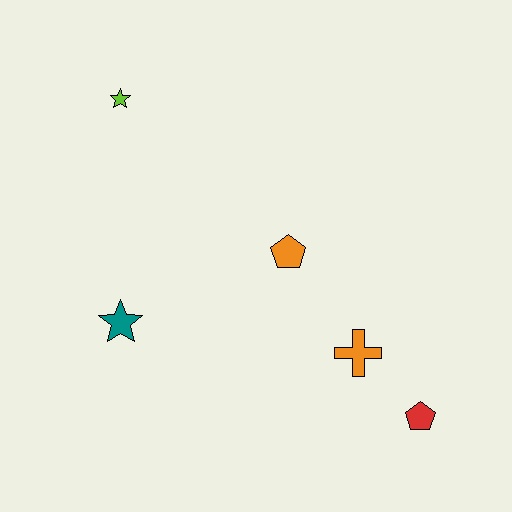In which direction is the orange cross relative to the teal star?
The orange cross is to the right of the teal star.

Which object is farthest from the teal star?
The red pentagon is farthest from the teal star.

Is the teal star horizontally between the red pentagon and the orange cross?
No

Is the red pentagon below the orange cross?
Yes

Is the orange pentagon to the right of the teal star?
Yes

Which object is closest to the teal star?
The orange pentagon is closest to the teal star.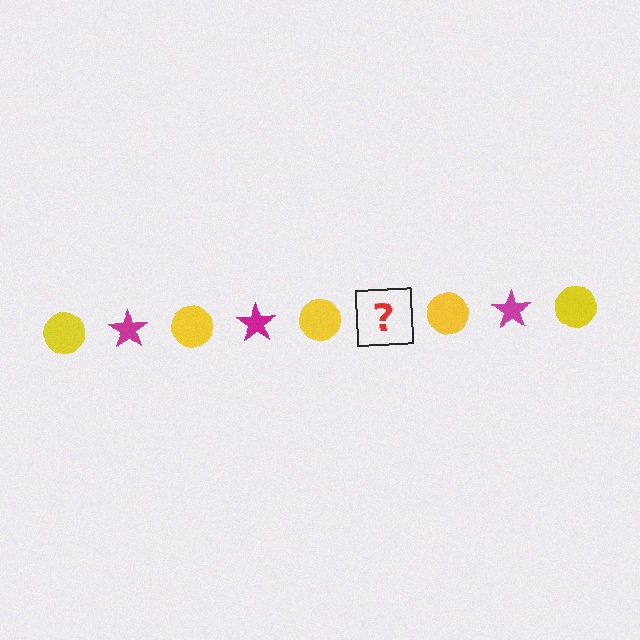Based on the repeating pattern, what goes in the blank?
The blank should be a magenta star.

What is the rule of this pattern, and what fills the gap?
The rule is that the pattern alternates between yellow circle and magenta star. The gap should be filled with a magenta star.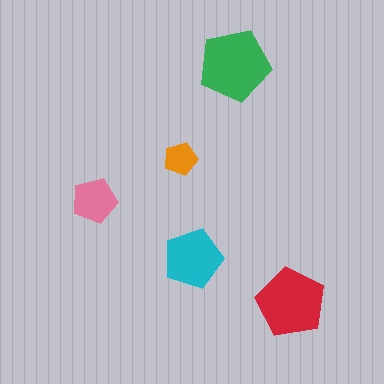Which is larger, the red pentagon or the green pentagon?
The green one.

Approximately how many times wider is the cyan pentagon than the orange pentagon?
About 2 times wider.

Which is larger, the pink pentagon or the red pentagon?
The red one.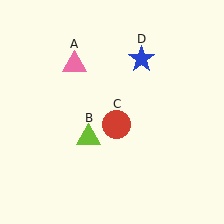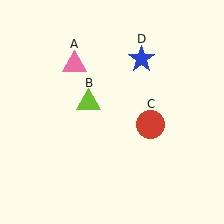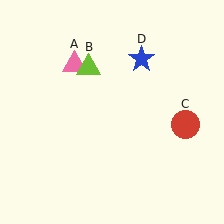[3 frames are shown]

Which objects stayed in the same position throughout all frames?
Pink triangle (object A) and blue star (object D) remained stationary.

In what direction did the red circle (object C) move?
The red circle (object C) moved right.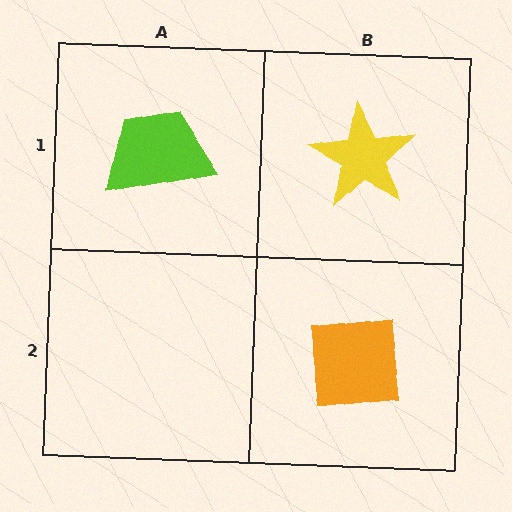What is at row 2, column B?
An orange square.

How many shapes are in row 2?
1 shape.